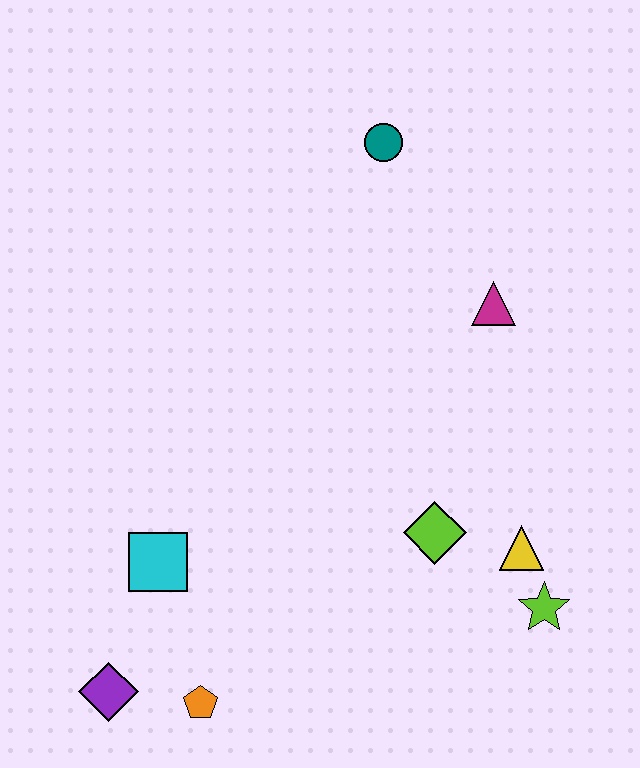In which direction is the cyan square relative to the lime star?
The cyan square is to the left of the lime star.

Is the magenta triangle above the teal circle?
No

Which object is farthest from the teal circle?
The purple diamond is farthest from the teal circle.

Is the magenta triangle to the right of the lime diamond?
Yes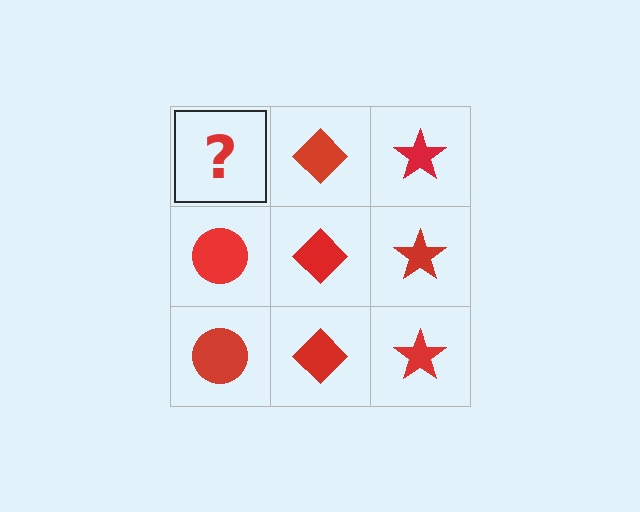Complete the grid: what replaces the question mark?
The question mark should be replaced with a red circle.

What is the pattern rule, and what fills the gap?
The rule is that each column has a consistent shape. The gap should be filled with a red circle.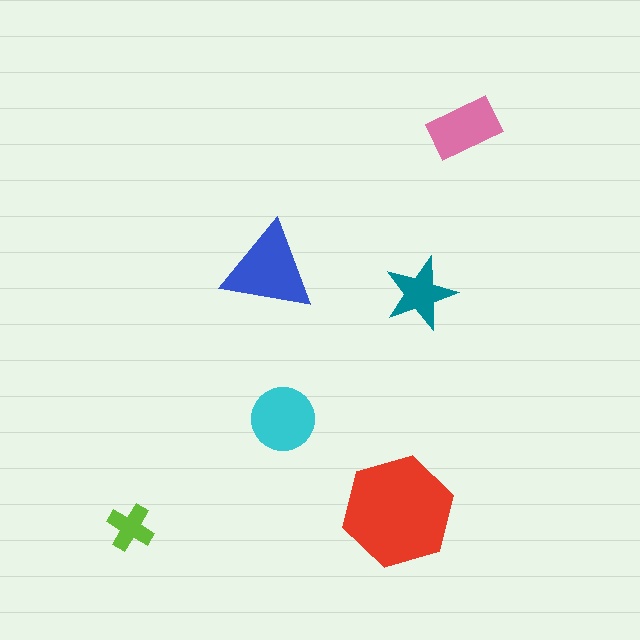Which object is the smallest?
The lime cross.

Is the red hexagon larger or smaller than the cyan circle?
Larger.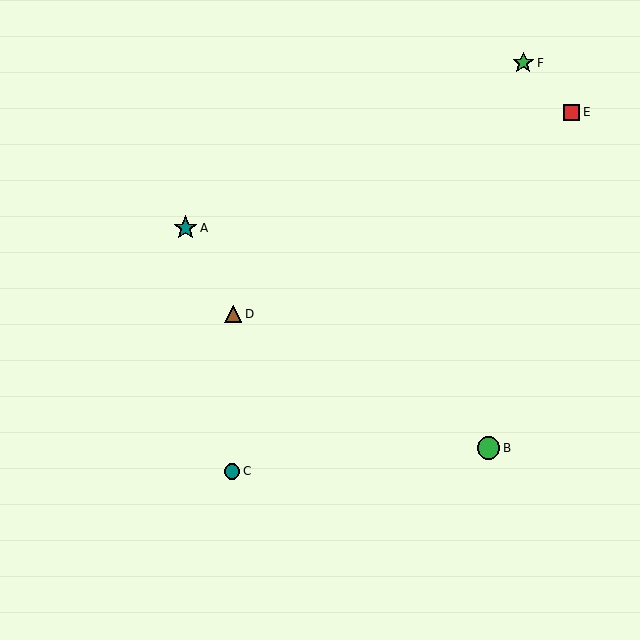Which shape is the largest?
The teal star (labeled A) is the largest.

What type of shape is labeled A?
Shape A is a teal star.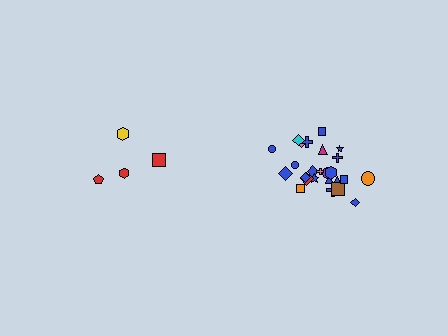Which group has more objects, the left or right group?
The right group.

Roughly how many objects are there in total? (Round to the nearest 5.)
Roughly 30 objects in total.